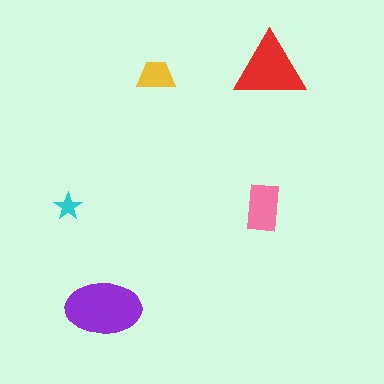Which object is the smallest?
The cyan star.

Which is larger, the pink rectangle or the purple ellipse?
The purple ellipse.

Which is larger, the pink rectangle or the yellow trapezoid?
The pink rectangle.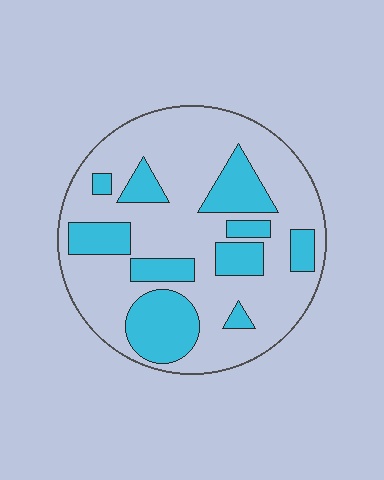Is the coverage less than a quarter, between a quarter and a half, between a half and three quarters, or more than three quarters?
Between a quarter and a half.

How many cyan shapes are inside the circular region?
10.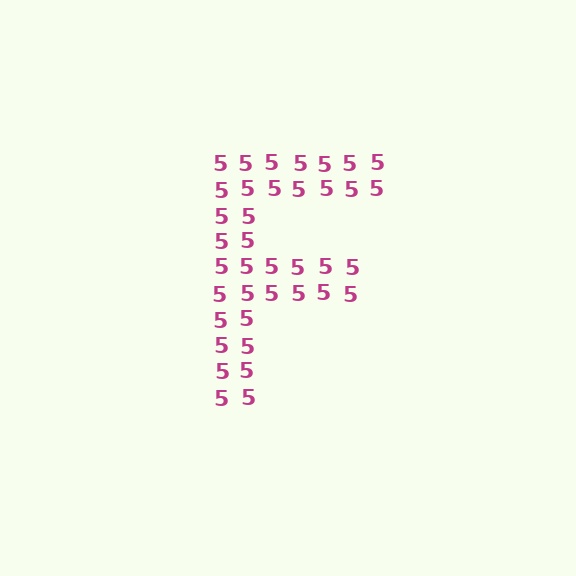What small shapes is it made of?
It is made of small digit 5's.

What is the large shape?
The large shape is the letter F.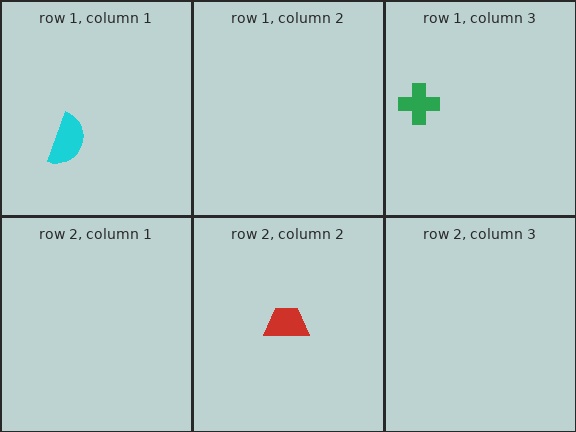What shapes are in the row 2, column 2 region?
The red trapezoid.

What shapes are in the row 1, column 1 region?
The cyan semicircle.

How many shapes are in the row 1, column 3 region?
1.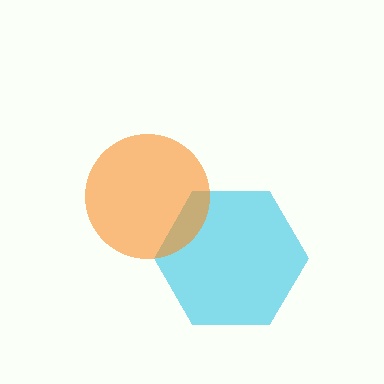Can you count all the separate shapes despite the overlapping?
Yes, there are 2 separate shapes.